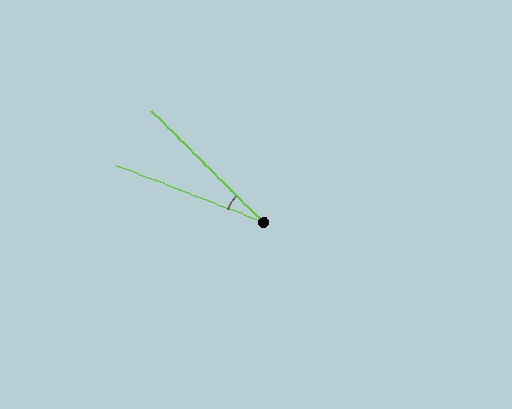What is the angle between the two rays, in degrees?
Approximately 24 degrees.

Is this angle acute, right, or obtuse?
It is acute.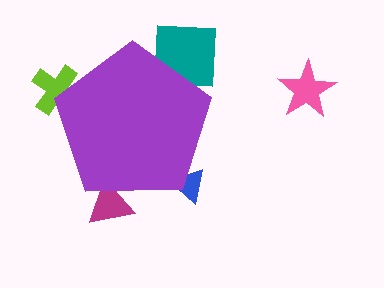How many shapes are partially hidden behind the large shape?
4 shapes are partially hidden.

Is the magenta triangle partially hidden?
Yes, the magenta triangle is partially hidden behind the purple pentagon.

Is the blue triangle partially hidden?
Yes, the blue triangle is partially hidden behind the purple pentagon.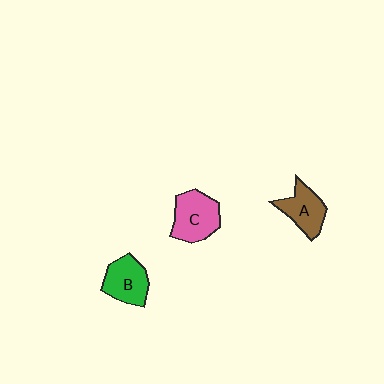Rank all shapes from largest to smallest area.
From largest to smallest: C (pink), B (green), A (brown).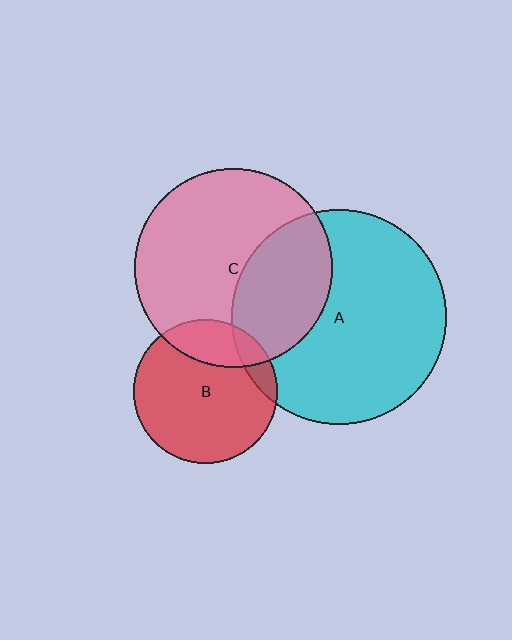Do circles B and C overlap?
Yes.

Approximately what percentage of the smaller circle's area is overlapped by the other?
Approximately 20%.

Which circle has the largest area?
Circle A (cyan).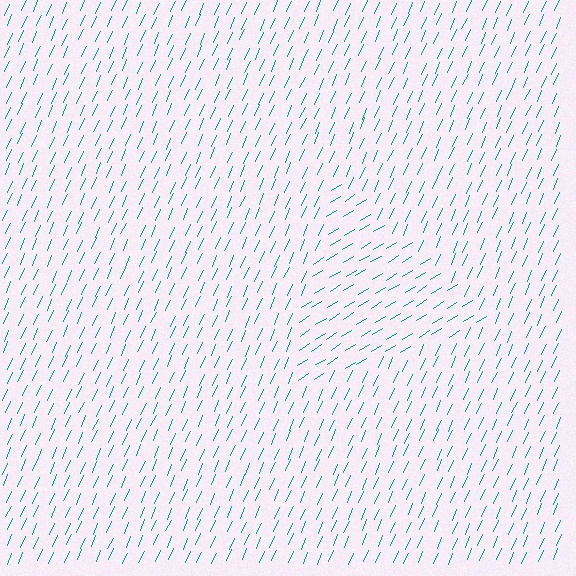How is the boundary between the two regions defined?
The boundary is defined purely by a change in line orientation (approximately 34 degrees difference). All lines are the same color and thickness.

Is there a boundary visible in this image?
Yes, there is a texture boundary formed by a change in line orientation.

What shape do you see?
I see a triangle.